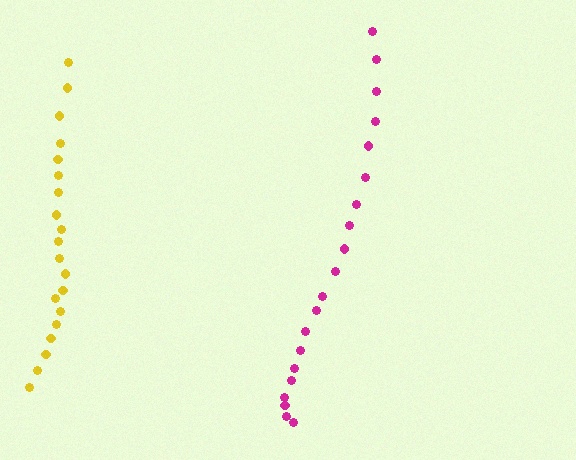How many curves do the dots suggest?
There are 2 distinct paths.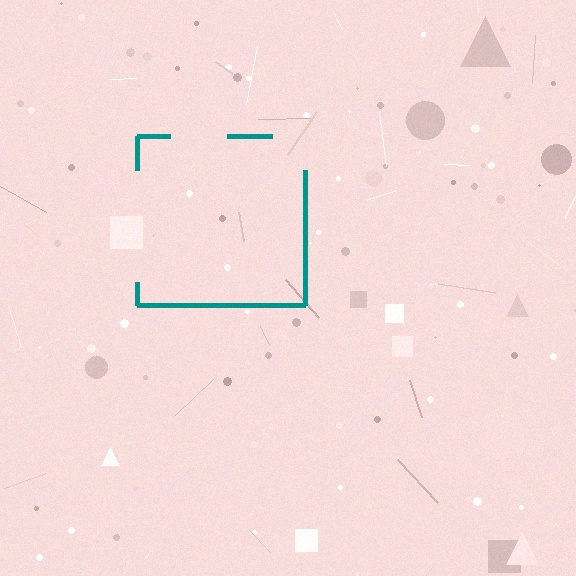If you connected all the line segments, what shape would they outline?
They would outline a square.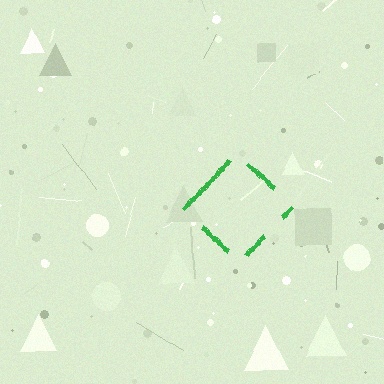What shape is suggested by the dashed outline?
The dashed outline suggests a diamond.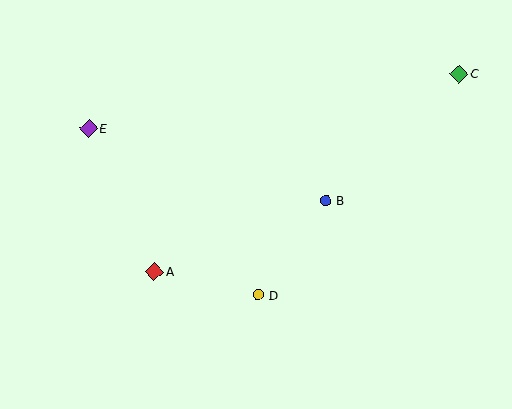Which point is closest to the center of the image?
Point B at (325, 200) is closest to the center.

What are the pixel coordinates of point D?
Point D is at (258, 295).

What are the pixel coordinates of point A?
Point A is at (154, 272).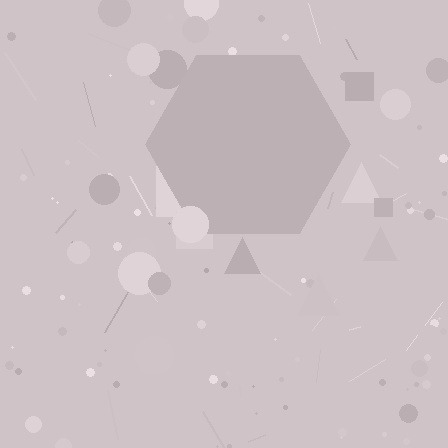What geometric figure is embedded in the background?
A hexagon is embedded in the background.